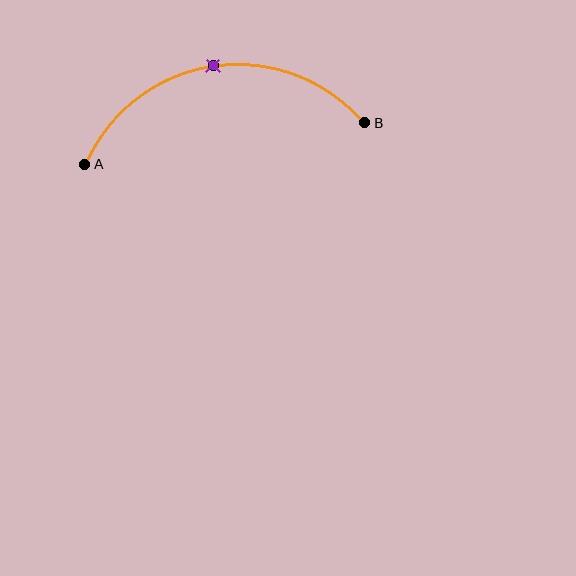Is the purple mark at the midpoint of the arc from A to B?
Yes. The purple mark lies on the arc at equal arc-length from both A and B — it is the arc midpoint.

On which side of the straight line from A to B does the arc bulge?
The arc bulges above the straight line connecting A and B.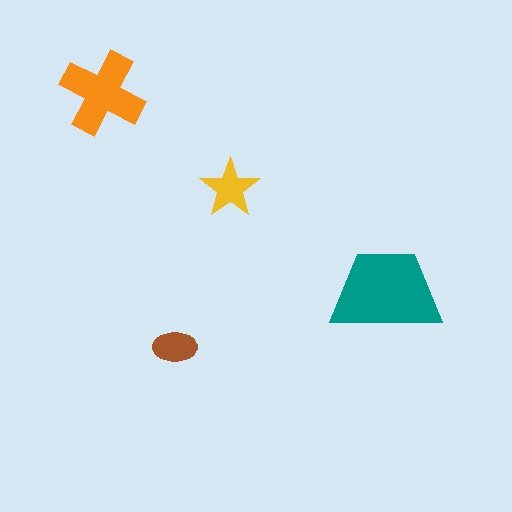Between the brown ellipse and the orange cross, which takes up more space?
The orange cross.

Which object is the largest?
The teal trapezoid.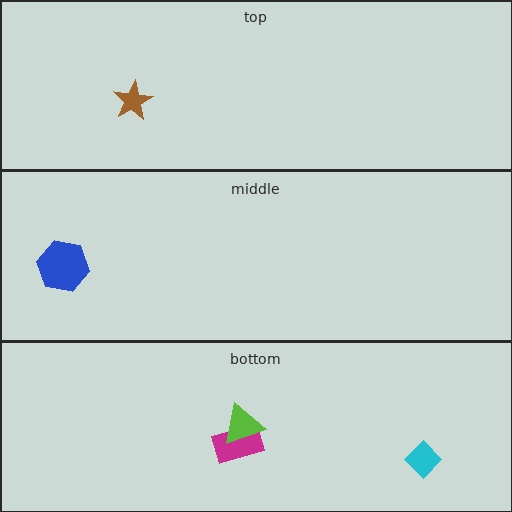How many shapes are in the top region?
1.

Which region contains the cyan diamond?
The bottom region.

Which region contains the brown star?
The top region.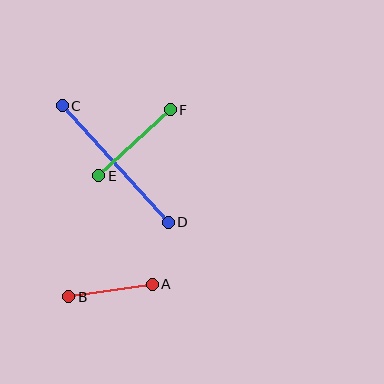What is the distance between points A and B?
The distance is approximately 84 pixels.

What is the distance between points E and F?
The distance is approximately 97 pixels.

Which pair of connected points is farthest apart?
Points C and D are farthest apart.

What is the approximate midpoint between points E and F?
The midpoint is at approximately (134, 143) pixels.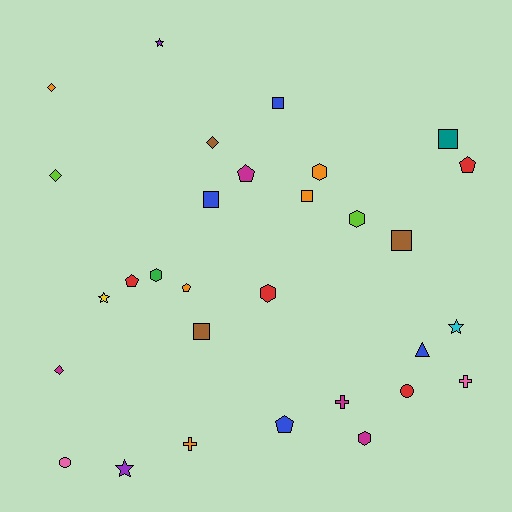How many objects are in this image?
There are 30 objects.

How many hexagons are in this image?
There are 5 hexagons.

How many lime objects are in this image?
There are 2 lime objects.